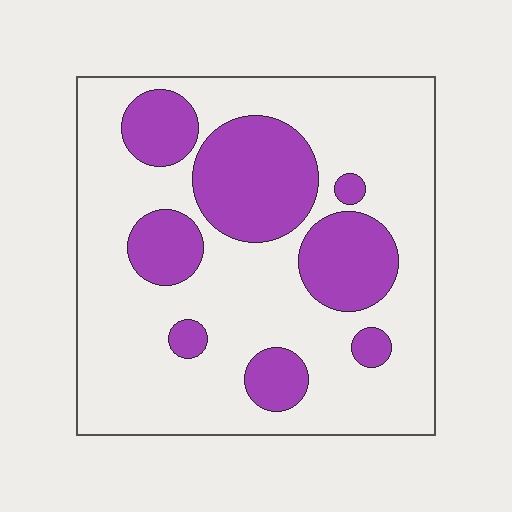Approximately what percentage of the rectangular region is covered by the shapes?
Approximately 30%.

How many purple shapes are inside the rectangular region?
8.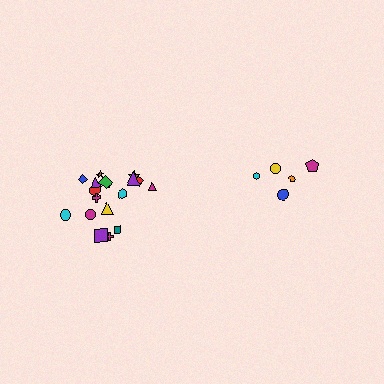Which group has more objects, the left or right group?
The left group.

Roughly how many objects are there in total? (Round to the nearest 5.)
Roughly 25 objects in total.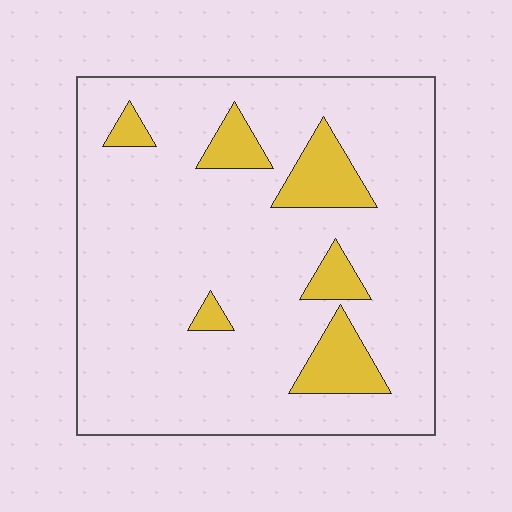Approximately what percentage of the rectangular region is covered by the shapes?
Approximately 15%.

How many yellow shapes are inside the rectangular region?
6.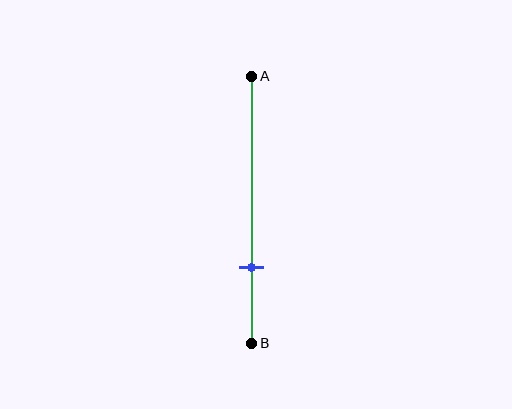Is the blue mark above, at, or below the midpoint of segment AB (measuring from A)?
The blue mark is below the midpoint of segment AB.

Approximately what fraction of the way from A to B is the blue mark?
The blue mark is approximately 70% of the way from A to B.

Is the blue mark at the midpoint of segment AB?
No, the mark is at about 70% from A, not at the 50% midpoint.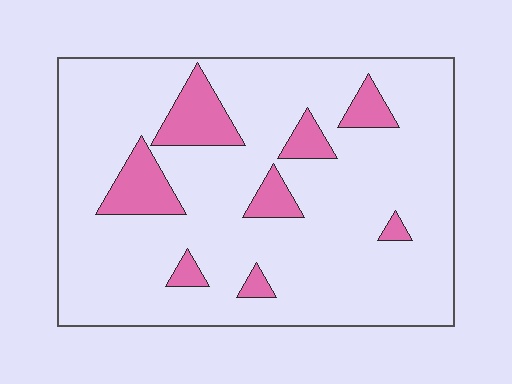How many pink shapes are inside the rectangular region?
8.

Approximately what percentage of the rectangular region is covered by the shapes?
Approximately 15%.